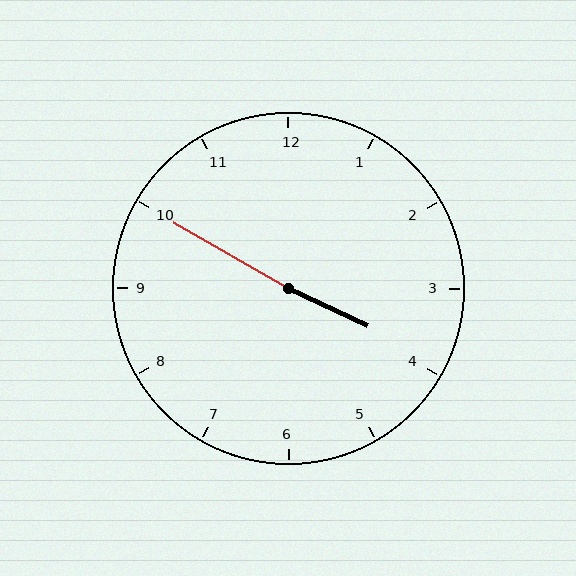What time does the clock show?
3:50.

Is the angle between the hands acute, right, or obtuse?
It is obtuse.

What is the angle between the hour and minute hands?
Approximately 175 degrees.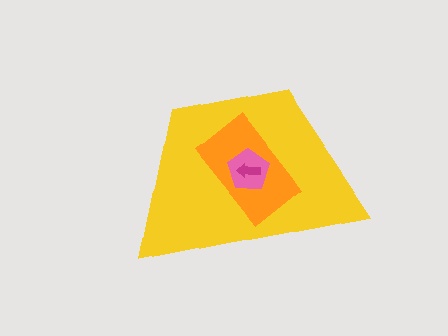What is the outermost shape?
The yellow trapezoid.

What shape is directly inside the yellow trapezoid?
The orange rectangle.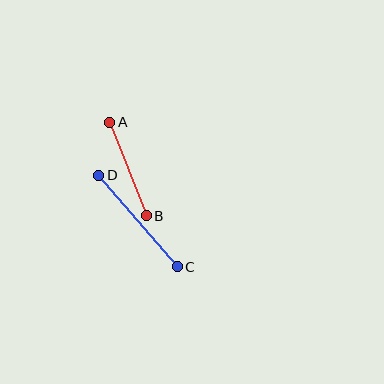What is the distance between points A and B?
The distance is approximately 100 pixels.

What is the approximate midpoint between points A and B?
The midpoint is at approximately (128, 169) pixels.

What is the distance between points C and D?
The distance is approximately 120 pixels.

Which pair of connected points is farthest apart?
Points C and D are farthest apart.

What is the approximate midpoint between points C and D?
The midpoint is at approximately (138, 221) pixels.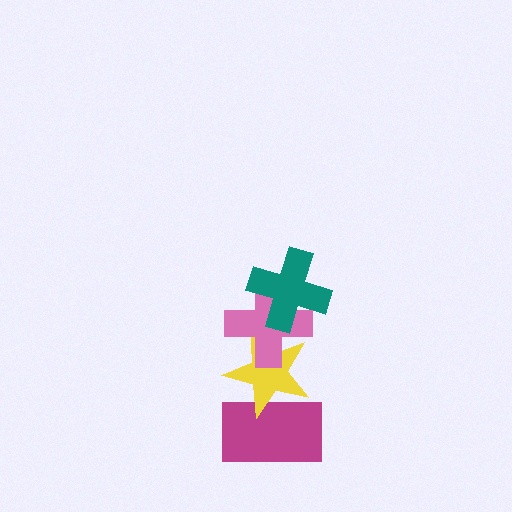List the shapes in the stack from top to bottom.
From top to bottom: the teal cross, the pink cross, the yellow star, the magenta rectangle.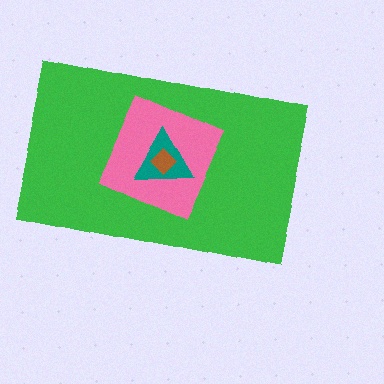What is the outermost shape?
The green rectangle.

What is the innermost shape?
The brown diamond.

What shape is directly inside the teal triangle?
The brown diamond.